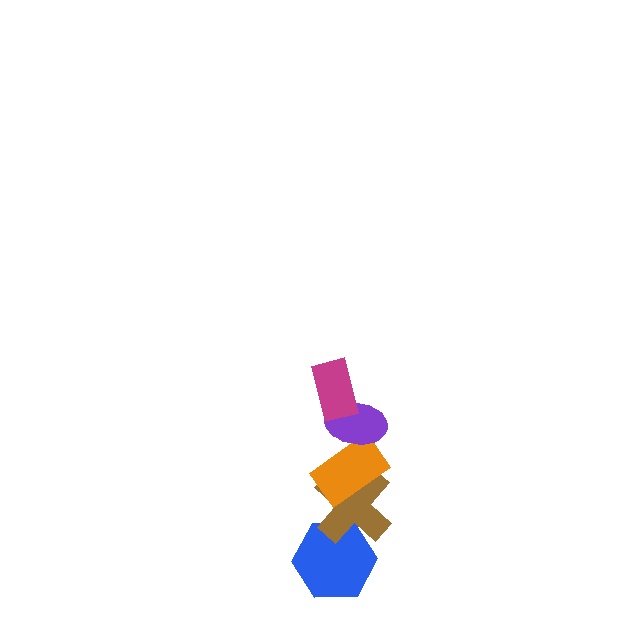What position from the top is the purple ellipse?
The purple ellipse is 2nd from the top.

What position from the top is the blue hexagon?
The blue hexagon is 5th from the top.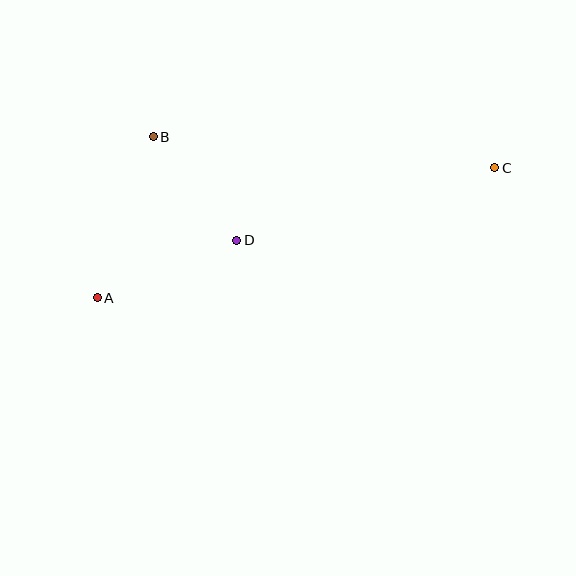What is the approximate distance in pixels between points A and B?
The distance between A and B is approximately 170 pixels.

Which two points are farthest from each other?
Points A and C are farthest from each other.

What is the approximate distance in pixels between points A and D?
The distance between A and D is approximately 151 pixels.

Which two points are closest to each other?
Points B and D are closest to each other.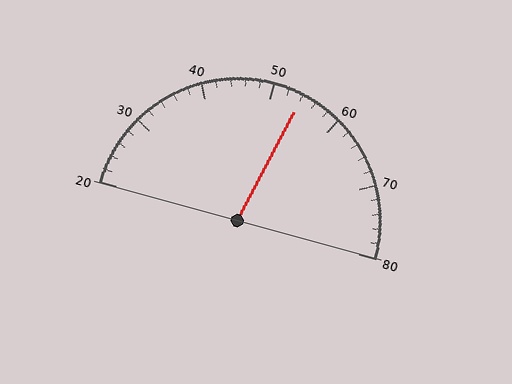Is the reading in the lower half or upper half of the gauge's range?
The reading is in the upper half of the range (20 to 80).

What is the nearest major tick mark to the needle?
The nearest major tick mark is 50.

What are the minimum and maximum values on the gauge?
The gauge ranges from 20 to 80.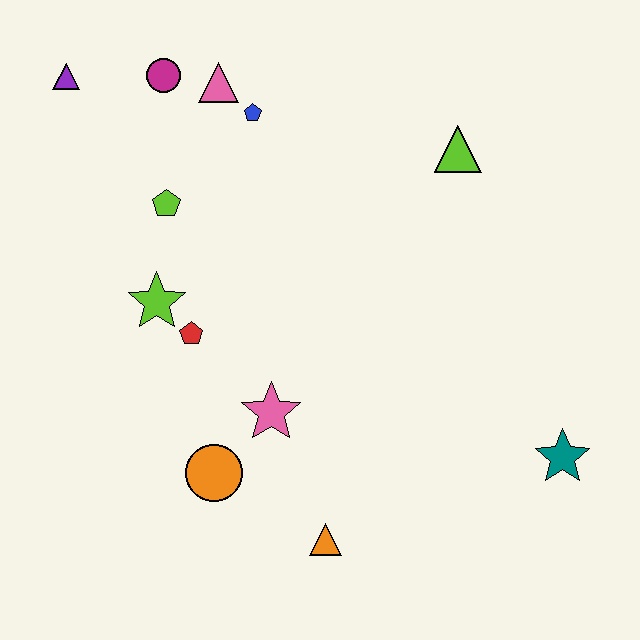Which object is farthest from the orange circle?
The purple triangle is farthest from the orange circle.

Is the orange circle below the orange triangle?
No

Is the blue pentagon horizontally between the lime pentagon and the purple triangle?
No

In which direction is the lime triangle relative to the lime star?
The lime triangle is to the right of the lime star.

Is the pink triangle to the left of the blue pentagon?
Yes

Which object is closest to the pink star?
The orange circle is closest to the pink star.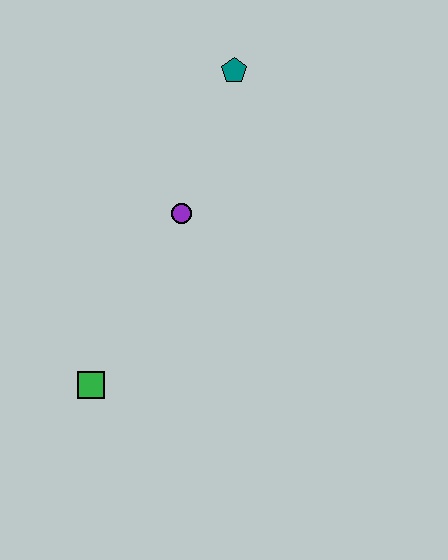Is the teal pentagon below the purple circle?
No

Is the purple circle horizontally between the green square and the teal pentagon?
Yes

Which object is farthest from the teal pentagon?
The green square is farthest from the teal pentagon.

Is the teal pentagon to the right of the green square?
Yes